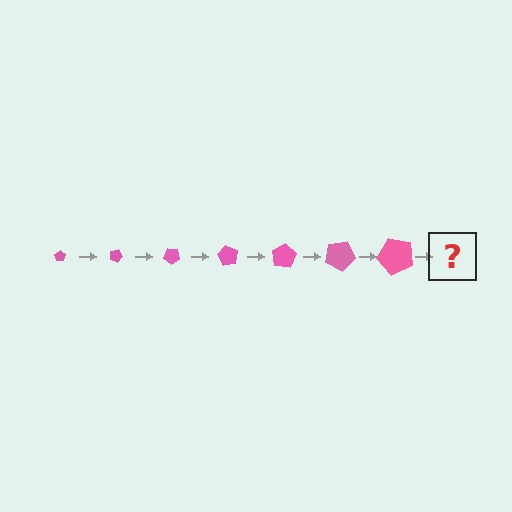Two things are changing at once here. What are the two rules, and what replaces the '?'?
The two rules are that the pentagon grows larger each step and it rotates 20 degrees each step. The '?' should be a pentagon, larger than the previous one and rotated 140 degrees from the start.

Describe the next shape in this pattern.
It should be a pentagon, larger than the previous one and rotated 140 degrees from the start.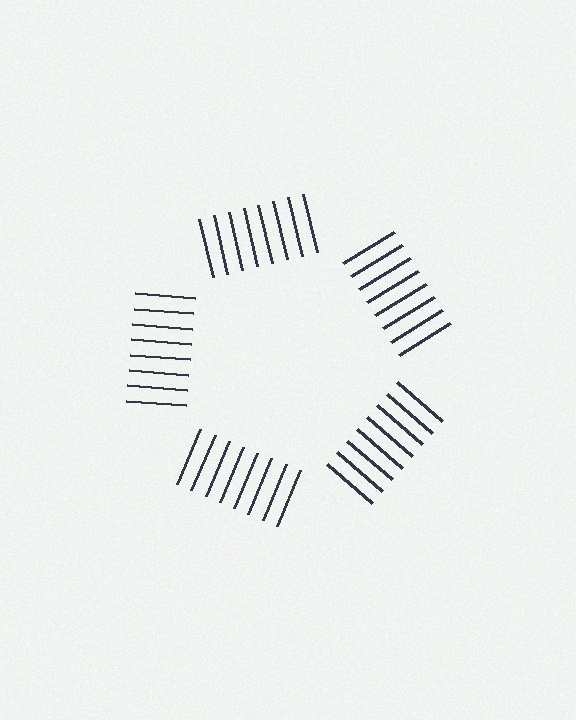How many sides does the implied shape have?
5 sides — the line-ends trace a pentagon.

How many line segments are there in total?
40 — 8 along each of the 5 edges.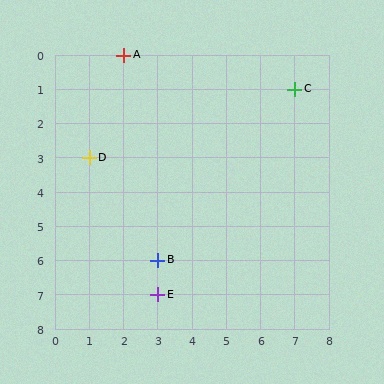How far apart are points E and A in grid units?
Points E and A are 1 column and 7 rows apart (about 7.1 grid units diagonally).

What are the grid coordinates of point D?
Point D is at grid coordinates (1, 3).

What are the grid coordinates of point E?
Point E is at grid coordinates (3, 7).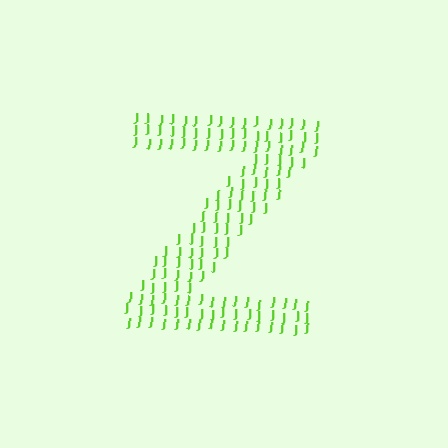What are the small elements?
The small elements are letter J's.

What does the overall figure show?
The overall figure shows the letter Z.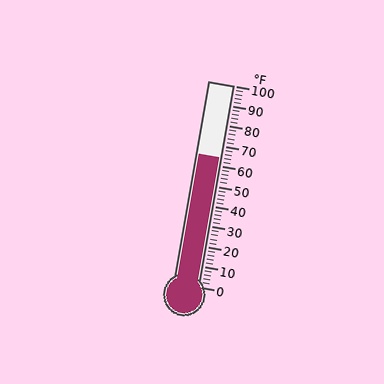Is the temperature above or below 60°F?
The temperature is above 60°F.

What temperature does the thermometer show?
The thermometer shows approximately 64°F.